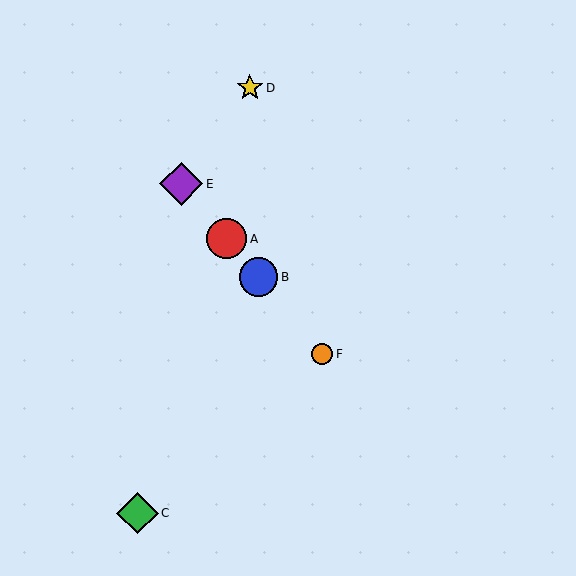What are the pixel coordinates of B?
Object B is at (259, 277).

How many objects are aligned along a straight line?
4 objects (A, B, E, F) are aligned along a straight line.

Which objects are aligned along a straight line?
Objects A, B, E, F are aligned along a straight line.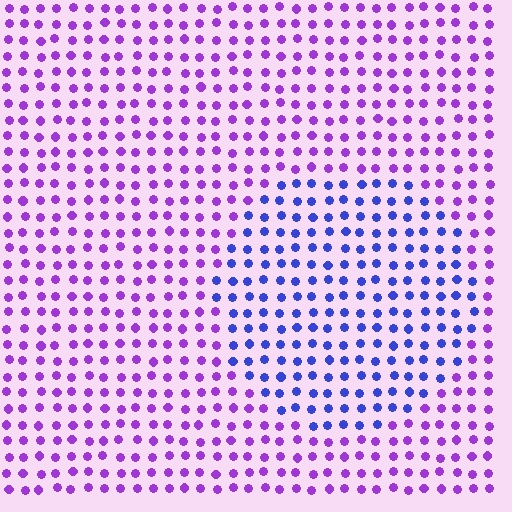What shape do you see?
I see a circle.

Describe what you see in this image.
The image is filled with small purple elements in a uniform arrangement. A circle-shaped region is visible where the elements are tinted to a slightly different hue, forming a subtle color boundary.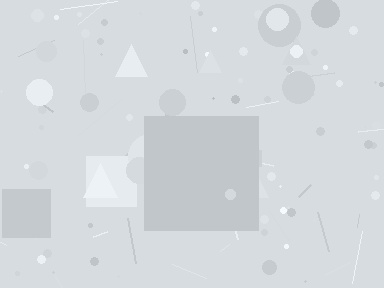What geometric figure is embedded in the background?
A square is embedded in the background.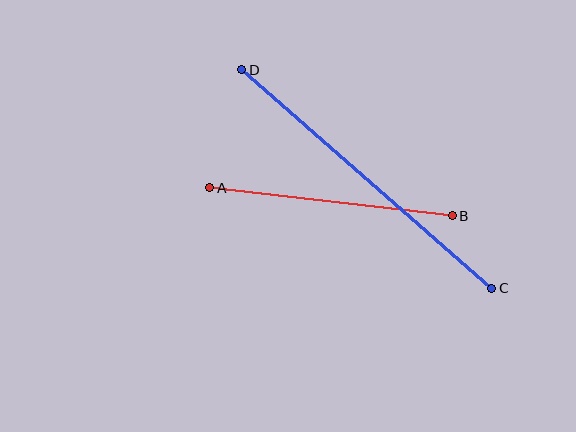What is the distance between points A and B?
The distance is approximately 244 pixels.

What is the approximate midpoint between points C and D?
The midpoint is at approximately (367, 179) pixels.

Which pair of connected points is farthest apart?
Points C and D are farthest apart.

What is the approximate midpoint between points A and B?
The midpoint is at approximately (331, 202) pixels.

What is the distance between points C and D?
The distance is approximately 332 pixels.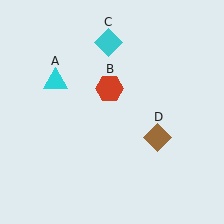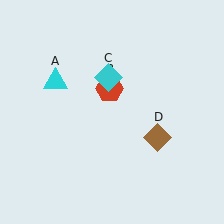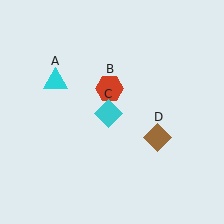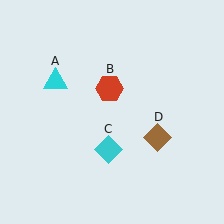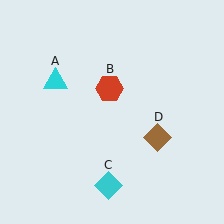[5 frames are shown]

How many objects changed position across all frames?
1 object changed position: cyan diamond (object C).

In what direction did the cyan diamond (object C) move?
The cyan diamond (object C) moved down.